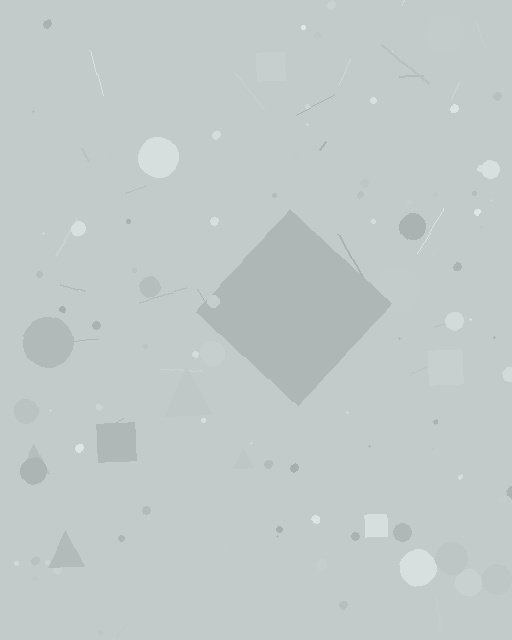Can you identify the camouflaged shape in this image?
The camouflaged shape is a diamond.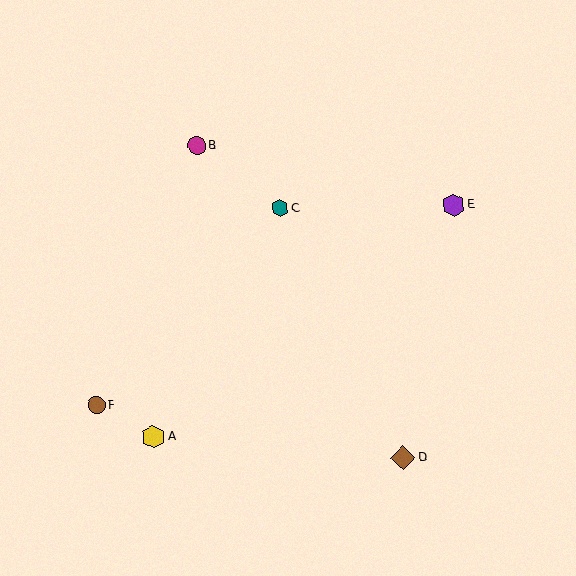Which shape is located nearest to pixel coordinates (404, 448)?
The brown diamond (labeled D) at (403, 458) is nearest to that location.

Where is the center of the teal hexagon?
The center of the teal hexagon is at (280, 208).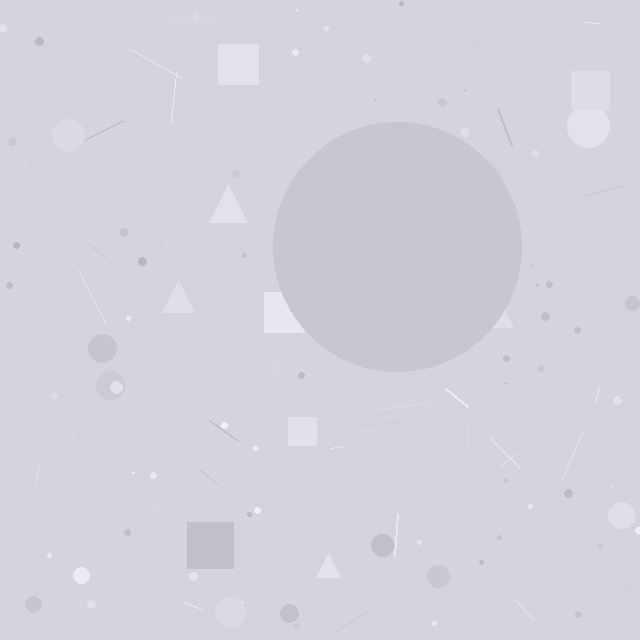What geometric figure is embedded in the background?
A circle is embedded in the background.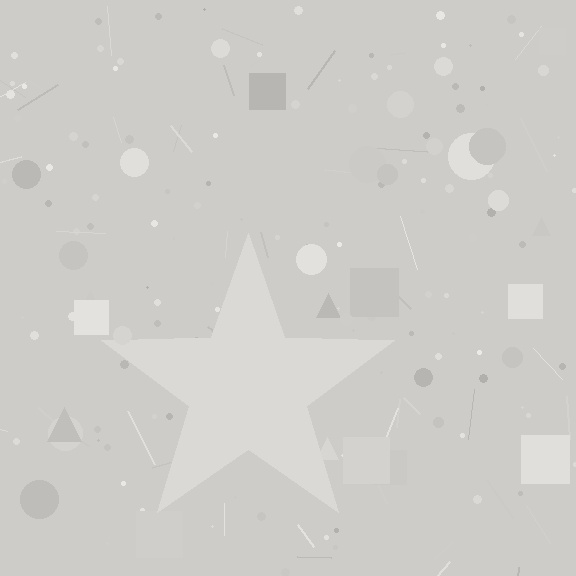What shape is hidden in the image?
A star is hidden in the image.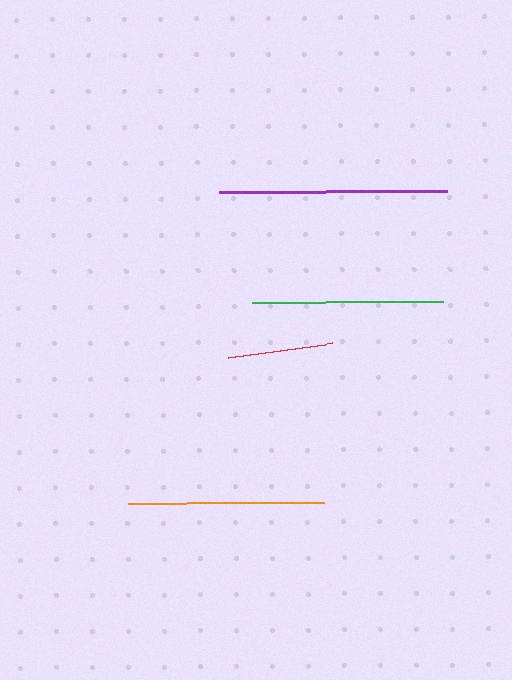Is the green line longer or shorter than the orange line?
The orange line is longer than the green line.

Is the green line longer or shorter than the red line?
The green line is longer than the red line.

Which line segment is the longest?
The purple line is the longest at approximately 227 pixels.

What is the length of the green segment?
The green segment is approximately 191 pixels long.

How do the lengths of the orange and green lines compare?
The orange and green lines are approximately the same length.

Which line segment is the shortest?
The red line is the shortest at approximately 105 pixels.